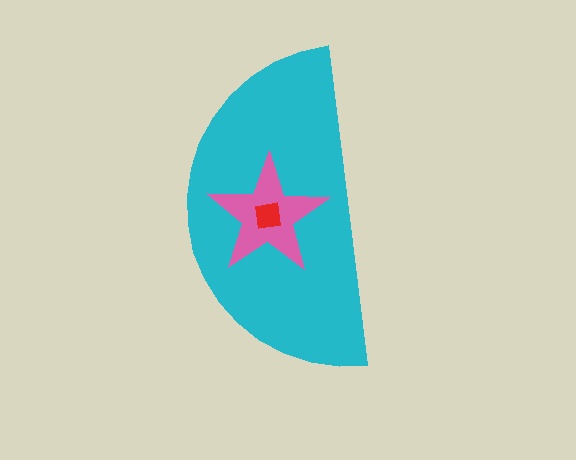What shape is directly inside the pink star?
The red square.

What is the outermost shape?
The cyan semicircle.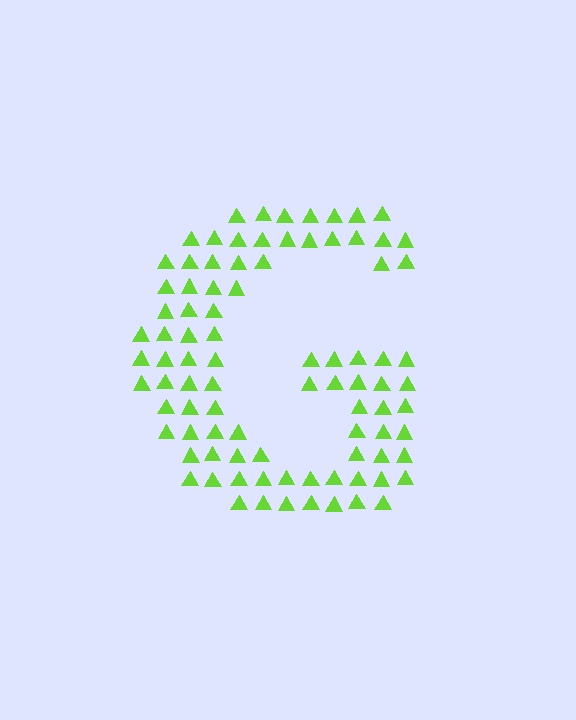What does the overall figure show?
The overall figure shows the letter G.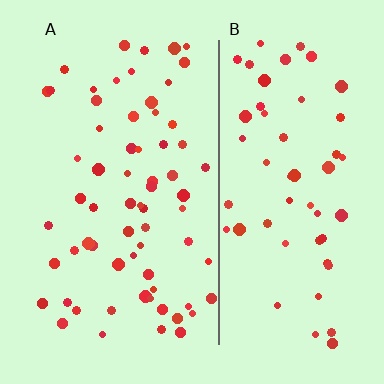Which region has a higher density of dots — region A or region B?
A (the left).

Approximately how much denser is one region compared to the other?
Approximately 1.2× — region A over region B.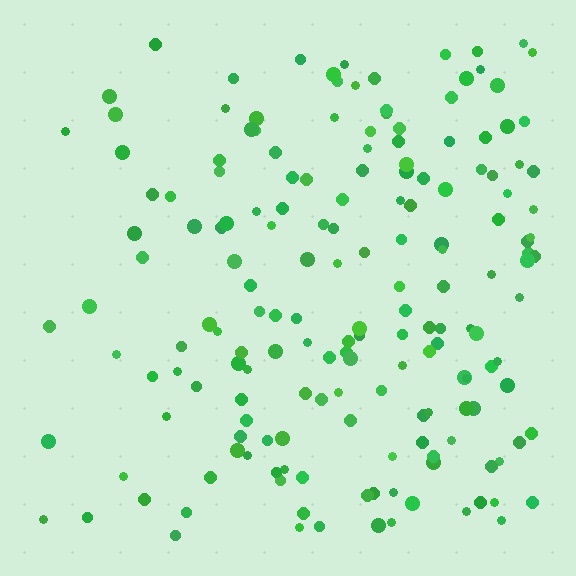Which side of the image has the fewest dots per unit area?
The left.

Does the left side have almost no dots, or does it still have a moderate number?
Still a moderate number, just noticeably fewer than the right.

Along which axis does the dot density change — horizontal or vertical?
Horizontal.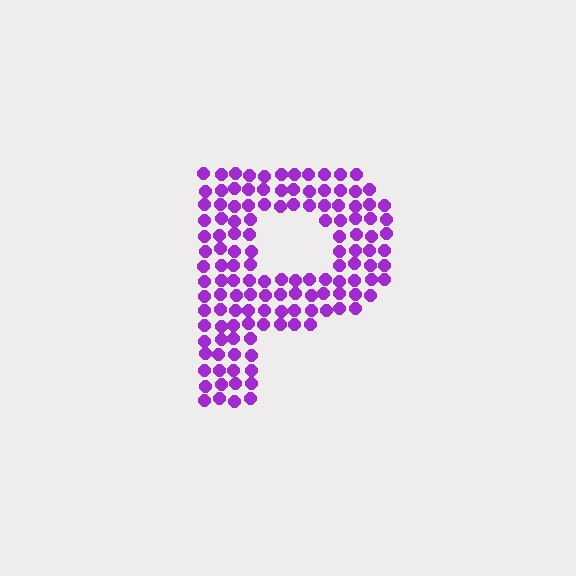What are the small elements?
The small elements are circles.